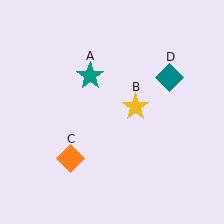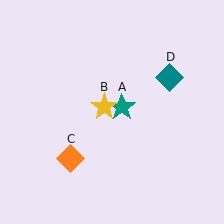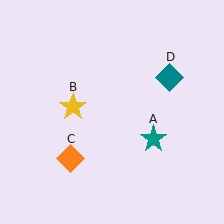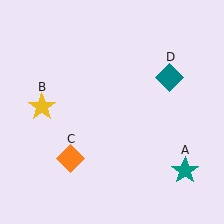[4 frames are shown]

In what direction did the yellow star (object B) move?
The yellow star (object B) moved left.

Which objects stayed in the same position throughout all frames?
Orange diamond (object C) and teal diamond (object D) remained stationary.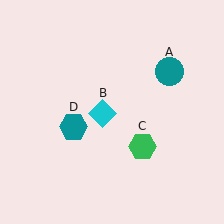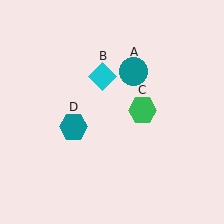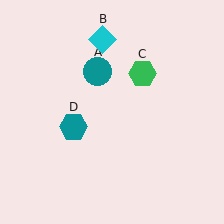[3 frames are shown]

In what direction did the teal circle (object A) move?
The teal circle (object A) moved left.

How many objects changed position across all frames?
3 objects changed position: teal circle (object A), cyan diamond (object B), green hexagon (object C).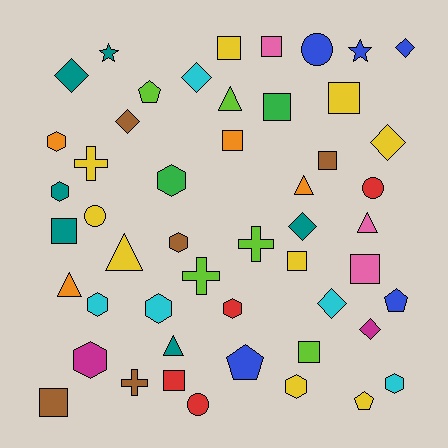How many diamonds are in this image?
There are 8 diamonds.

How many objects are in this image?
There are 50 objects.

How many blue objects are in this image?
There are 5 blue objects.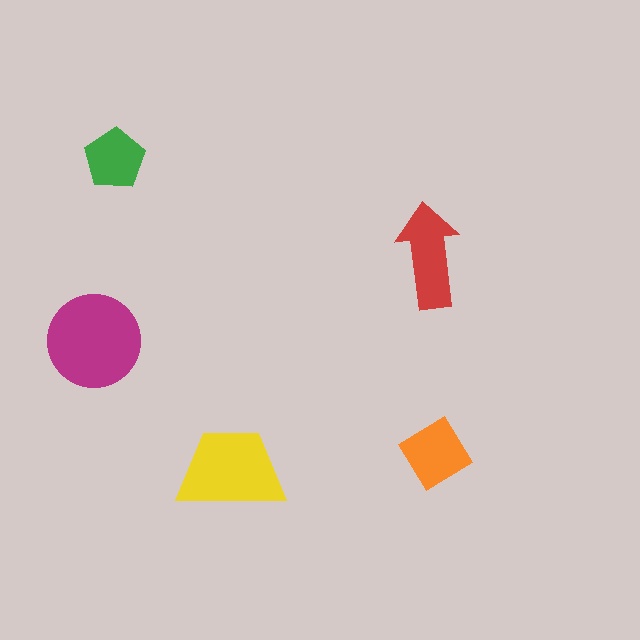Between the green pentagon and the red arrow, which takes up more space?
The red arrow.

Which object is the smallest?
The green pentagon.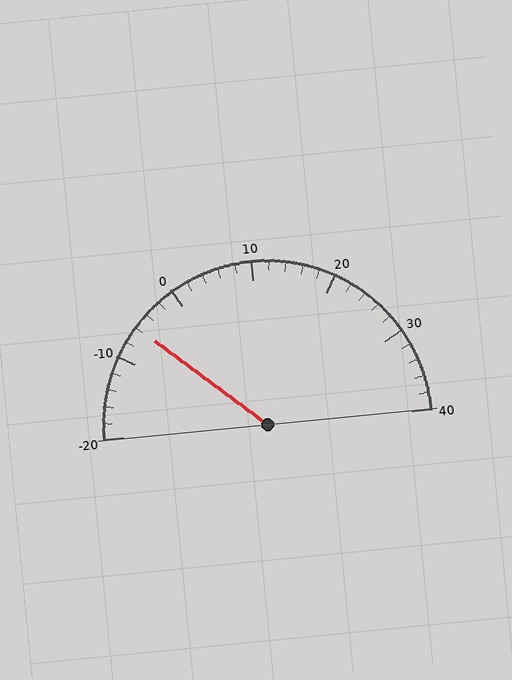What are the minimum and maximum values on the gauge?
The gauge ranges from -20 to 40.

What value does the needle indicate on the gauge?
The needle indicates approximately -6.